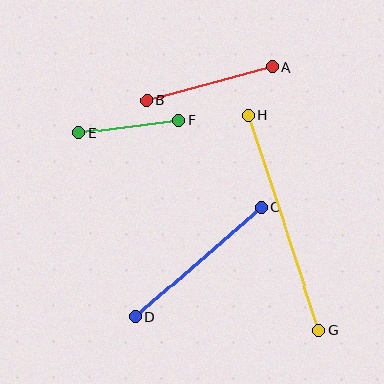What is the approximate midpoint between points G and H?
The midpoint is at approximately (284, 223) pixels.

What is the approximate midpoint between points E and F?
The midpoint is at approximately (129, 127) pixels.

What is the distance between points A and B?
The distance is approximately 130 pixels.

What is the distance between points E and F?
The distance is approximately 101 pixels.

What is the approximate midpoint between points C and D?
The midpoint is at approximately (198, 262) pixels.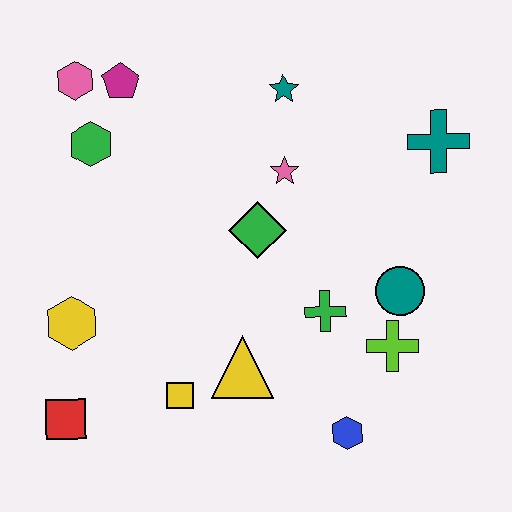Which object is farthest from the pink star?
The red square is farthest from the pink star.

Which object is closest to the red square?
The yellow hexagon is closest to the red square.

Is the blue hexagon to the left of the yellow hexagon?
No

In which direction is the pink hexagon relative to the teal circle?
The pink hexagon is to the left of the teal circle.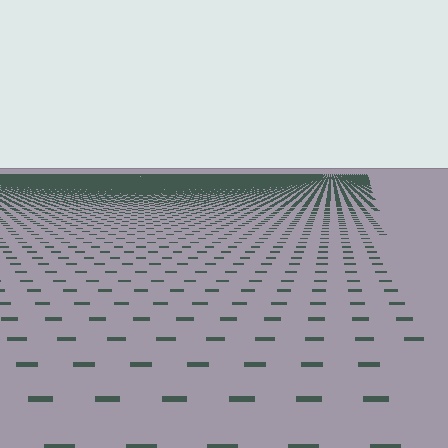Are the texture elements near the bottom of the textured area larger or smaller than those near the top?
Larger. Near the bottom, elements are closer to the viewer and appear at a bigger on-screen size.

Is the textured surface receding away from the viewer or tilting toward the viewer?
The surface is receding away from the viewer. Texture elements get smaller and denser toward the top.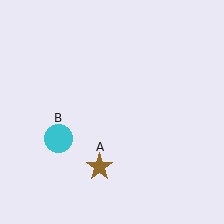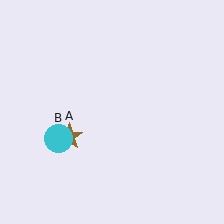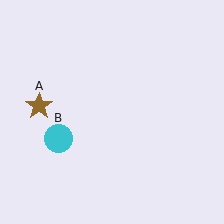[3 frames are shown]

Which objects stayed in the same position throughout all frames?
Cyan circle (object B) remained stationary.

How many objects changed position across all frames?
1 object changed position: brown star (object A).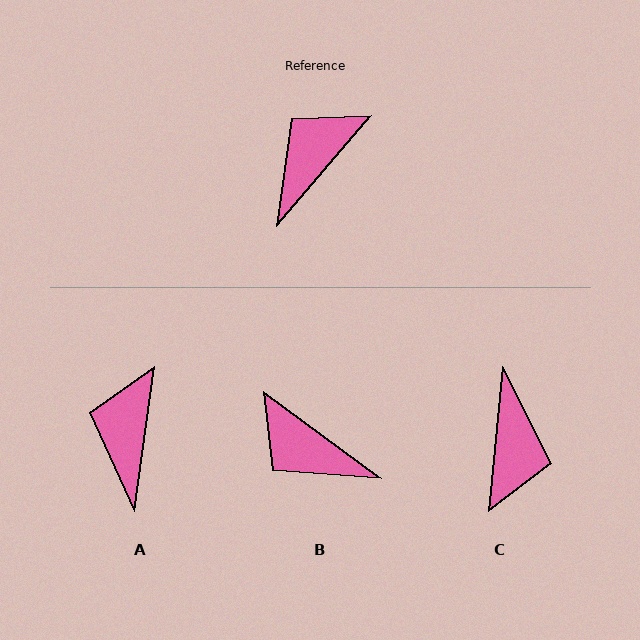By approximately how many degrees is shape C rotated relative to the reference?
Approximately 145 degrees clockwise.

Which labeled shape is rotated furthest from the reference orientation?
C, about 145 degrees away.